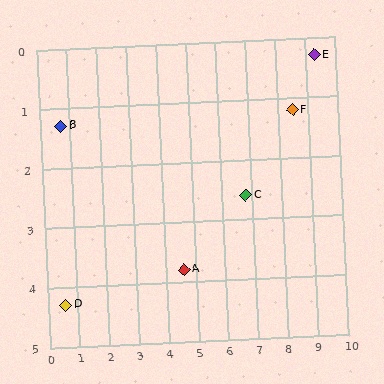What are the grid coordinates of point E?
Point E is at approximately (9.3, 0.3).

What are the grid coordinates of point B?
Point B is at approximately (0.7, 1.3).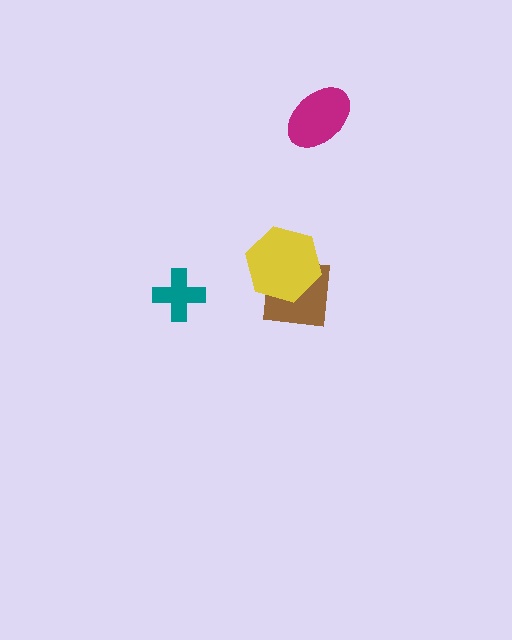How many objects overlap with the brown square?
1 object overlaps with the brown square.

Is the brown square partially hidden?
Yes, it is partially covered by another shape.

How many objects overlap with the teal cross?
0 objects overlap with the teal cross.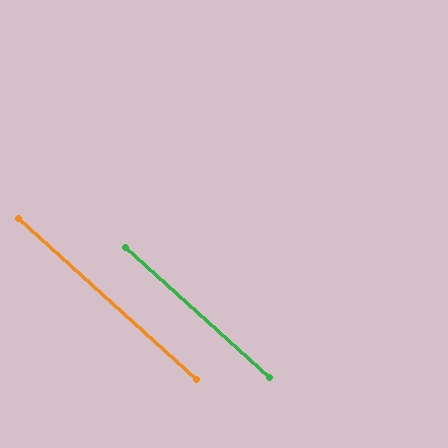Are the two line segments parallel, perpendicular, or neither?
Parallel — their directions differ by only 0.1°.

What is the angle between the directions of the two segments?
Approximately 0 degrees.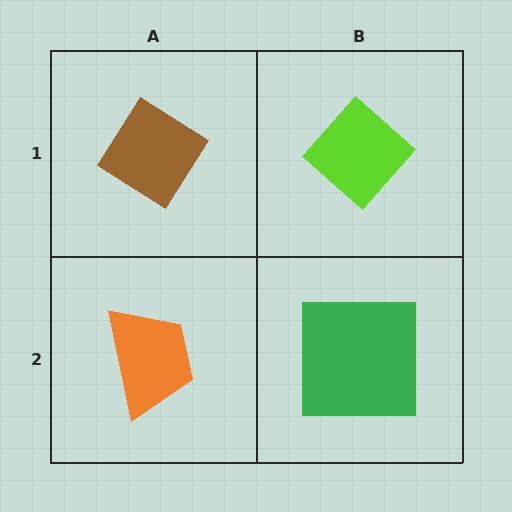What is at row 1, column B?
A lime diamond.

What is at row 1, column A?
A brown diamond.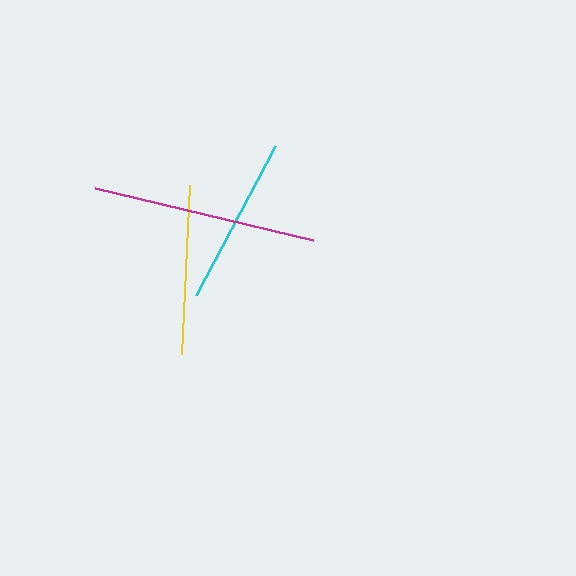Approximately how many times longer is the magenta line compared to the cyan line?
The magenta line is approximately 1.3 times the length of the cyan line.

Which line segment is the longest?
The magenta line is the longest at approximately 224 pixels.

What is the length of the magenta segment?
The magenta segment is approximately 224 pixels long.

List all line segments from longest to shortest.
From longest to shortest: magenta, yellow, cyan.